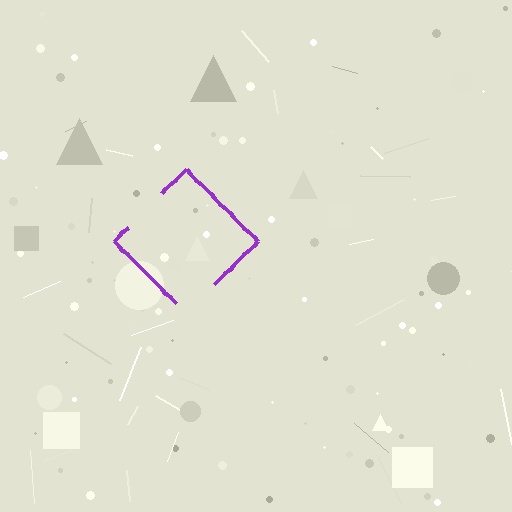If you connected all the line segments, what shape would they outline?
They would outline a diamond.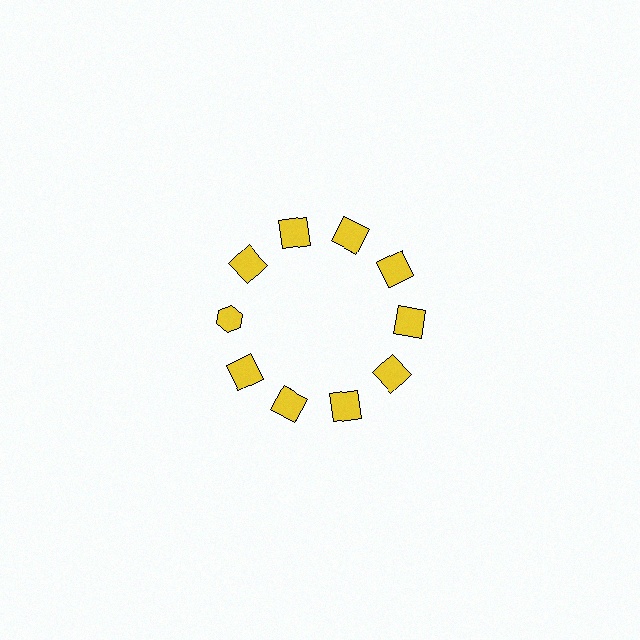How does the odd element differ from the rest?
It has a different shape: hexagon instead of square.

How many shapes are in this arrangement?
There are 10 shapes arranged in a ring pattern.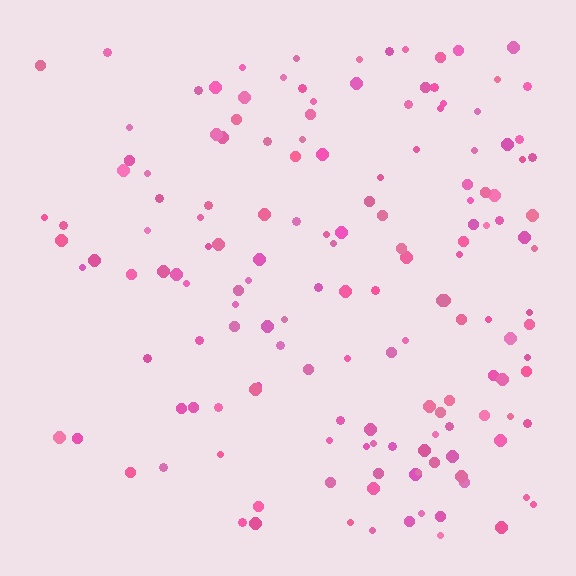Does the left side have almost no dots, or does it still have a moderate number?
Still a moderate number, just noticeably fewer than the right.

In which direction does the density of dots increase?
From left to right, with the right side densest.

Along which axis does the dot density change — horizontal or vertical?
Horizontal.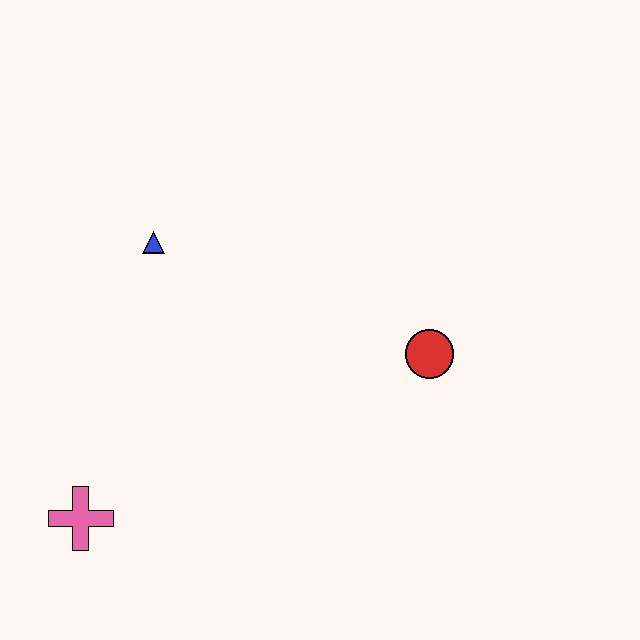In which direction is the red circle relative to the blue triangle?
The red circle is to the right of the blue triangle.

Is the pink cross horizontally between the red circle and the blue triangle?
No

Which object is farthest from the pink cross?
The red circle is farthest from the pink cross.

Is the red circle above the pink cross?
Yes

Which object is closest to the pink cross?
The blue triangle is closest to the pink cross.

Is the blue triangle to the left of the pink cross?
No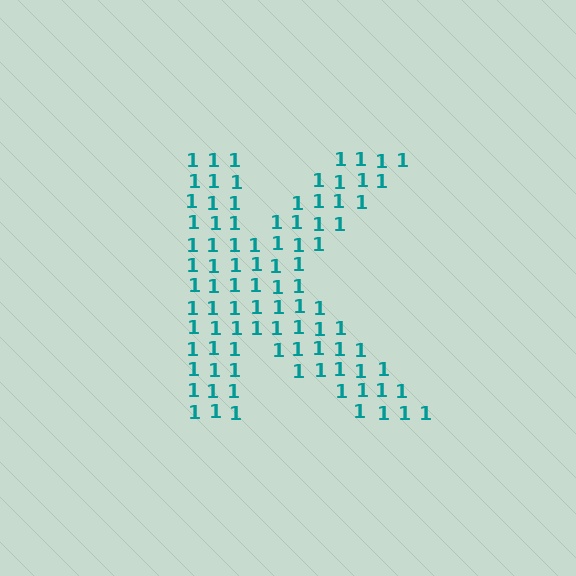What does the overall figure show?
The overall figure shows the letter K.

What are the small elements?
The small elements are digit 1's.